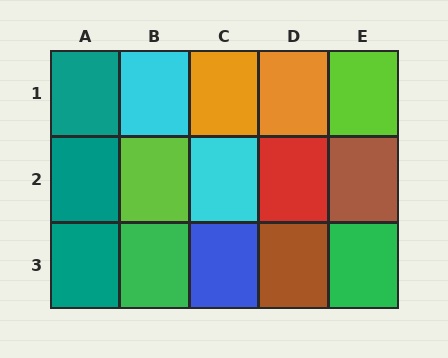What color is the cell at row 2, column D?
Red.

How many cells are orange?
2 cells are orange.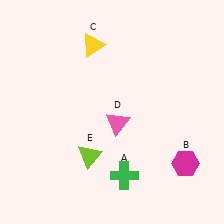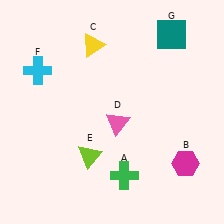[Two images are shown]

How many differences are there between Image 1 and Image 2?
There are 2 differences between the two images.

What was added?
A cyan cross (F), a teal square (G) were added in Image 2.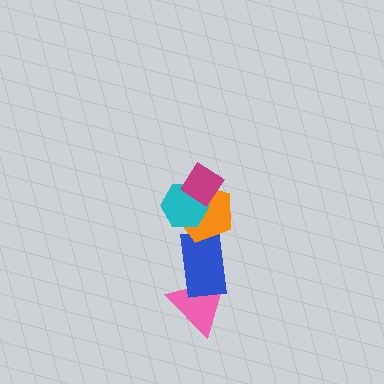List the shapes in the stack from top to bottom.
From top to bottom: the magenta diamond, the cyan hexagon, the orange pentagon, the blue rectangle, the pink triangle.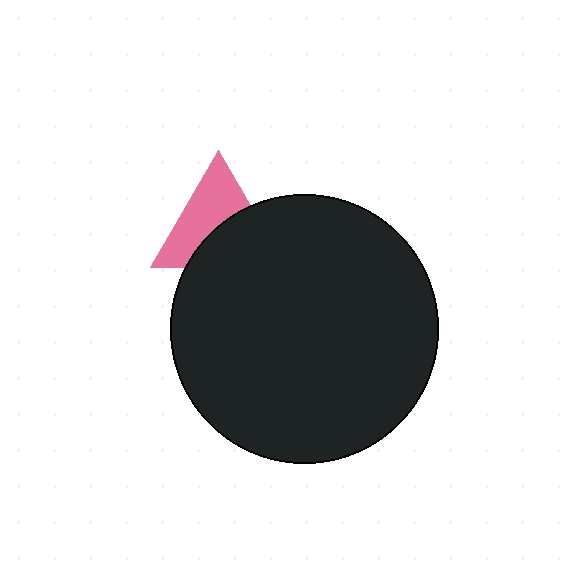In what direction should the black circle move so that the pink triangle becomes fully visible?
The black circle should move down. That is the shortest direction to clear the overlap and leave the pink triangle fully visible.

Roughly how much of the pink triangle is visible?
About half of it is visible (roughly 55%).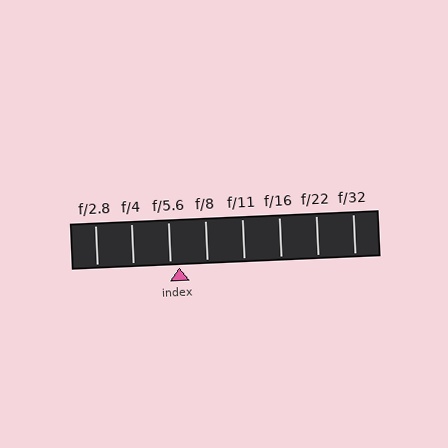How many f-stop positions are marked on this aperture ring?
There are 8 f-stop positions marked.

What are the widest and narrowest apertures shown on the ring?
The widest aperture shown is f/2.8 and the narrowest is f/32.